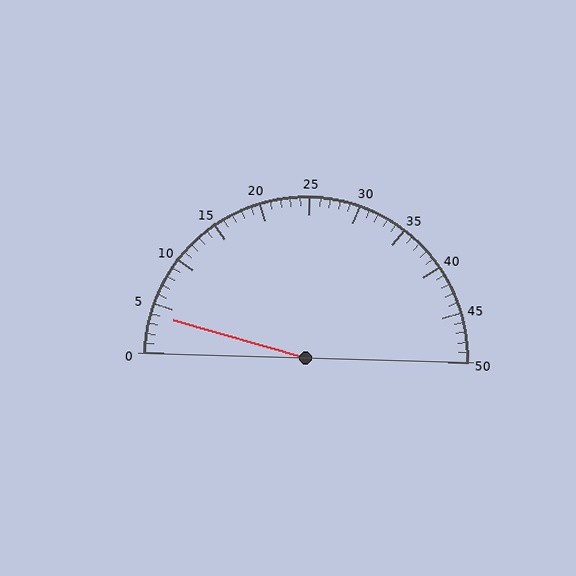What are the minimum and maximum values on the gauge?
The gauge ranges from 0 to 50.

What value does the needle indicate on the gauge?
The needle indicates approximately 4.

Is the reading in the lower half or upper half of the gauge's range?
The reading is in the lower half of the range (0 to 50).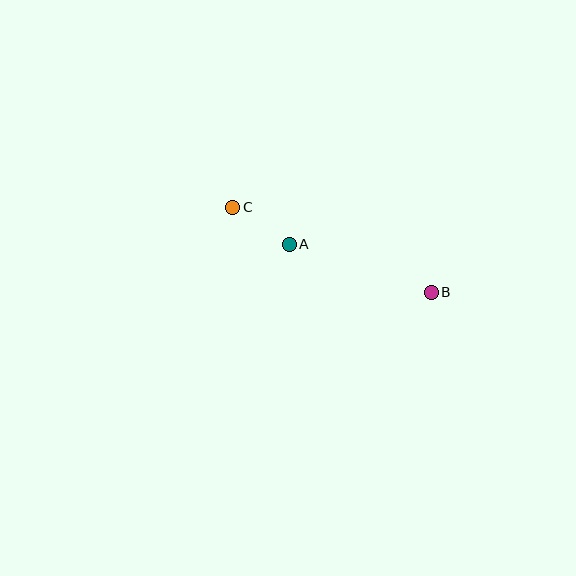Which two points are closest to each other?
Points A and C are closest to each other.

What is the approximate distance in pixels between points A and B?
The distance between A and B is approximately 150 pixels.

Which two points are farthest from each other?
Points B and C are farthest from each other.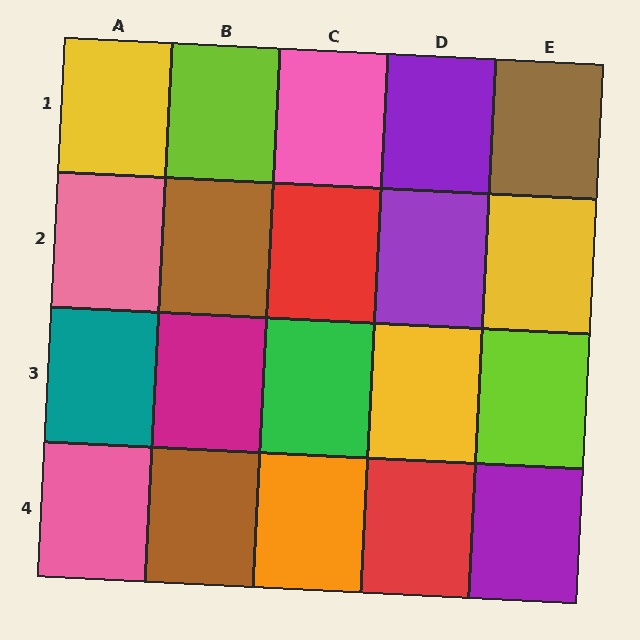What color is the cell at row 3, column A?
Teal.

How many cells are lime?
2 cells are lime.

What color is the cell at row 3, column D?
Yellow.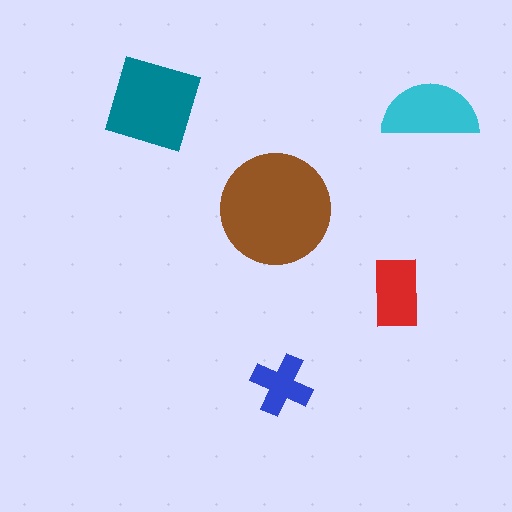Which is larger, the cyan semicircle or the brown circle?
The brown circle.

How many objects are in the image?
There are 5 objects in the image.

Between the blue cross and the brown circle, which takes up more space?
The brown circle.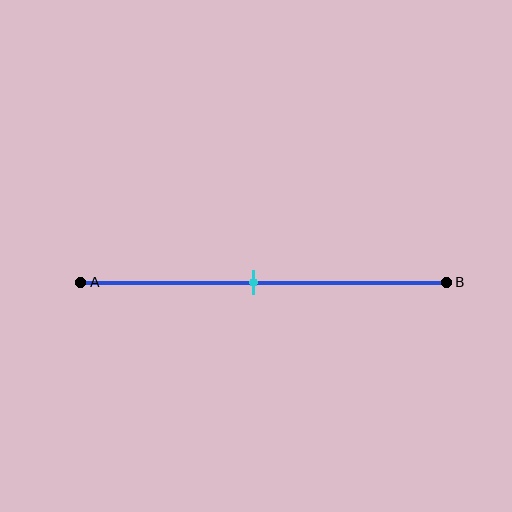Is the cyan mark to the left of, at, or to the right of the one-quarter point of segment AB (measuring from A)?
The cyan mark is to the right of the one-quarter point of segment AB.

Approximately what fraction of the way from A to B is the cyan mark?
The cyan mark is approximately 45% of the way from A to B.